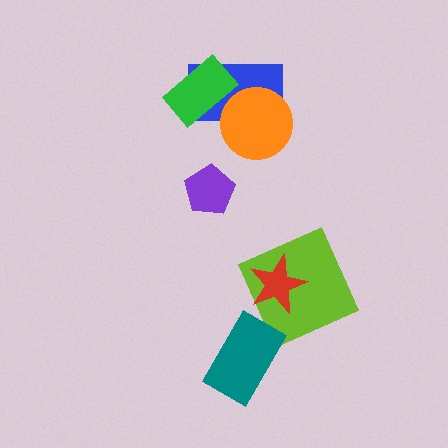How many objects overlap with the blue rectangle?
2 objects overlap with the blue rectangle.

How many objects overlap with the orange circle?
1 object overlaps with the orange circle.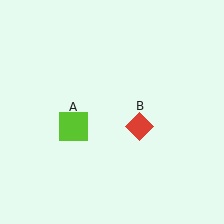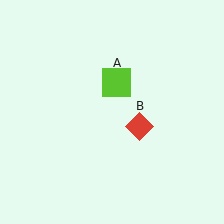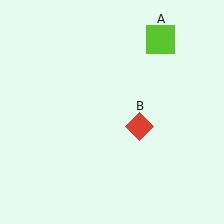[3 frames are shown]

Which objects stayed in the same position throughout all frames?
Red diamond (object B) remained stationary.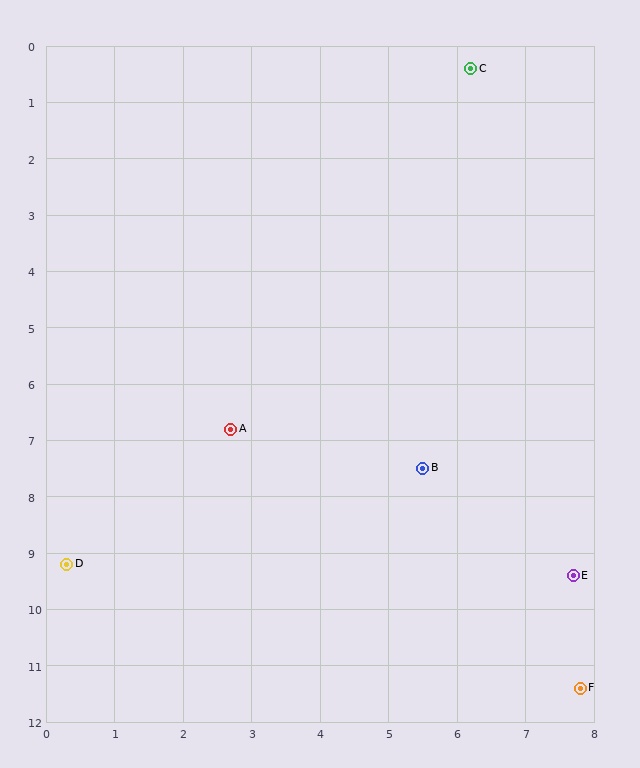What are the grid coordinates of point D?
Point D is at approximately (0.3, 9.2).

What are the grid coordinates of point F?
Point F is at approximately (7.8, 11.4).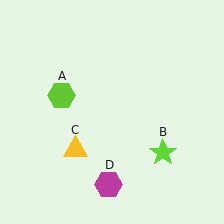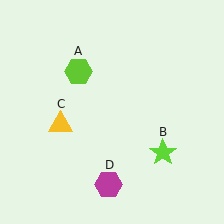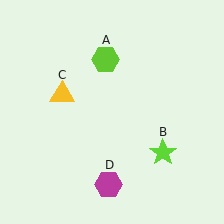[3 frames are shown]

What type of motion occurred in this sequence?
The lime hexagon (object A), yellow triangle (object C) rotated clockwise around the center of the scene.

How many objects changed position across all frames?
2 objects changed position: lime hexagon (object A), yellow triangle (object C).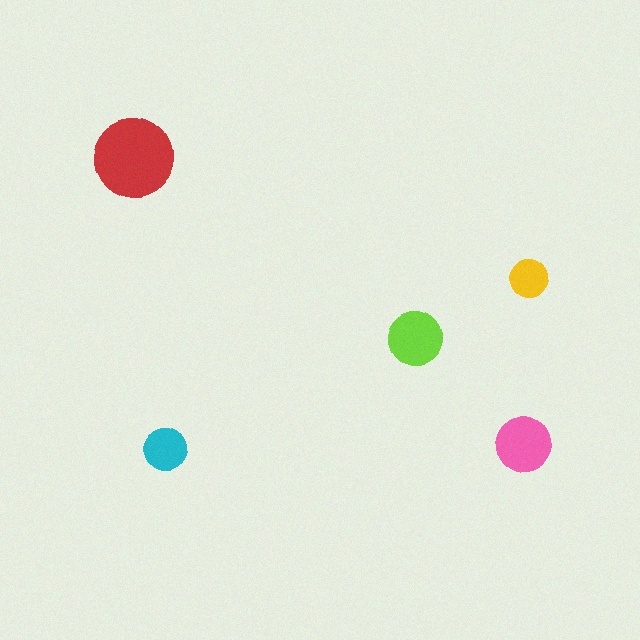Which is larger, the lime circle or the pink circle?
The pink one.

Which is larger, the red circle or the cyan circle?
The red one.